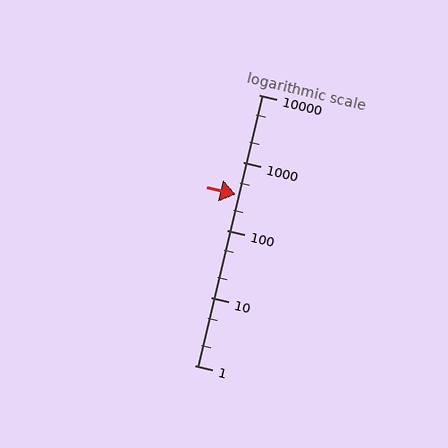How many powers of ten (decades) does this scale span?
The scale spans 4 decades, from 1 to 10000.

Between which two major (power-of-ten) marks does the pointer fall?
The pointer is between 100 and 1000.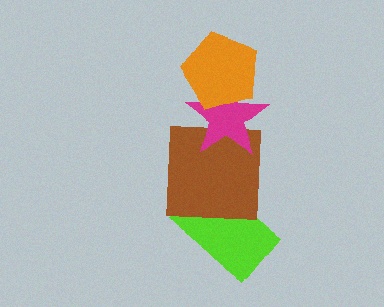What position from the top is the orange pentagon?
The orange pentagon is 1st from the top.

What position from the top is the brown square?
The brown square is 3rd from the top.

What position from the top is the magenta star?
The magenta star is 2nd from the top.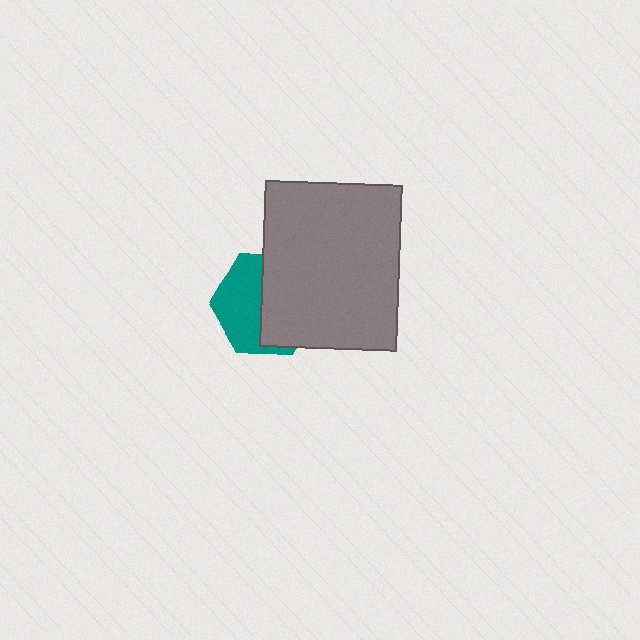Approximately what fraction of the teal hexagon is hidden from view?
Roughly 54% of the teal hexagon is hidden behind the gray rectangle.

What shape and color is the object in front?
The object in front is a gray rectangle.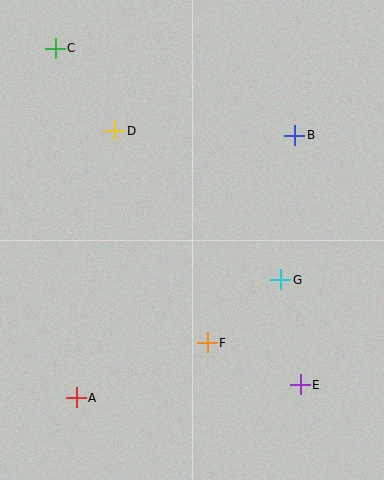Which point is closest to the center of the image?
Point G at (281, 280) is closest to the center.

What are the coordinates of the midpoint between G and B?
The midpoint between G and B is at (288, 208).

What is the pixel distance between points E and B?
The distance between E and B is 250 pixels.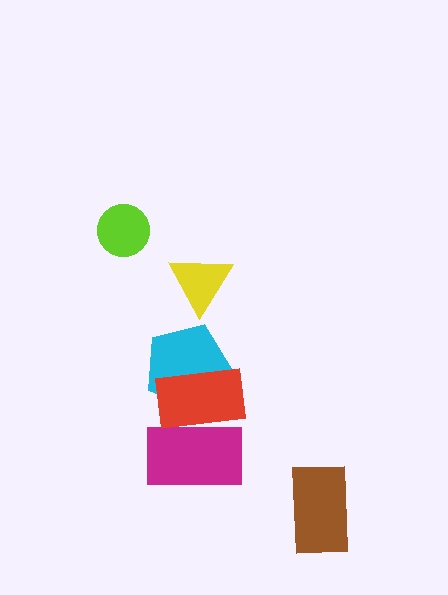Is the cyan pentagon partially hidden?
Yes, it is partially covered by another shape.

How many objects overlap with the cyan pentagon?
1 object overlaps with the cyan pentagon.